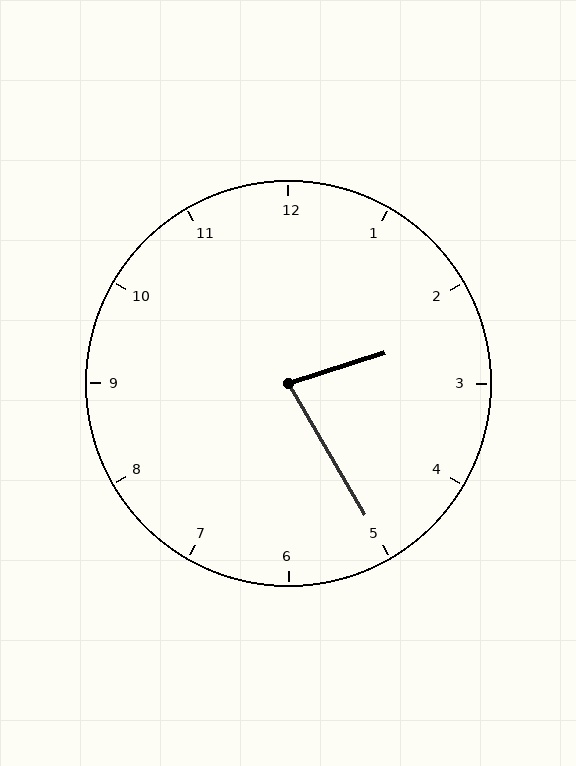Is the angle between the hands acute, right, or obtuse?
It is acute.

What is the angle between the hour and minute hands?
Approximately 78 degrees.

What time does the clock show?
2:25.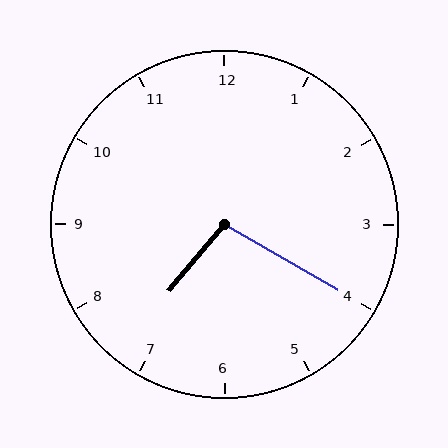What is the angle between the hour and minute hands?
Approximately 100 degrees.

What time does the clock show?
7:20.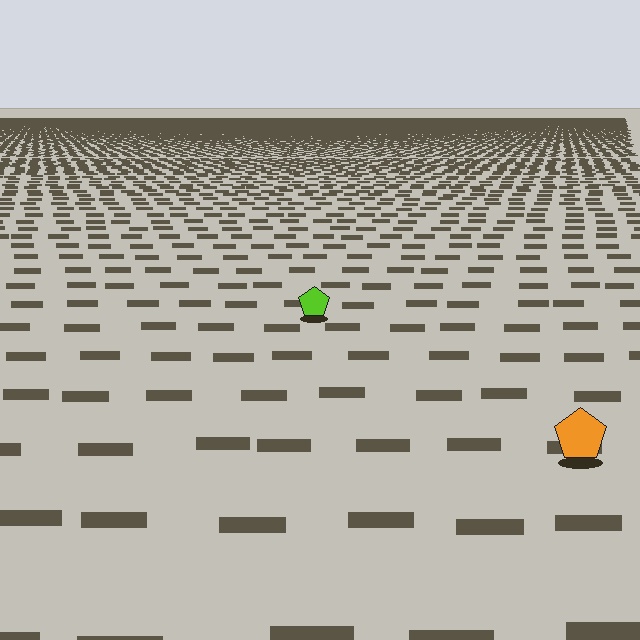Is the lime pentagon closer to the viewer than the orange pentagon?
No. The orange pentagon is closer — you can tell from the texture gradient: the ground texture is coarser near it.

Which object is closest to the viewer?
The orange pentagon is closest. The texture marks near it are larger and more spread out.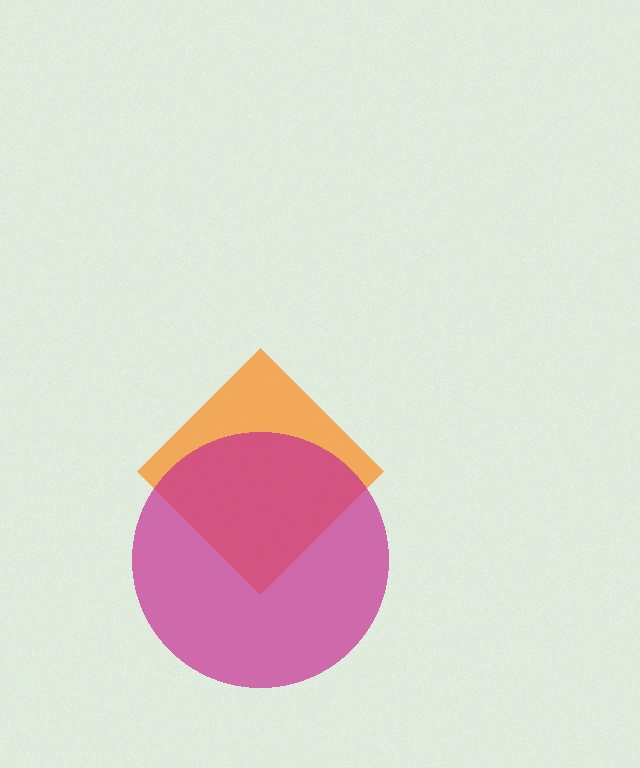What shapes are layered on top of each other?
The layered shapes are: an orange diamond, a magenta circle.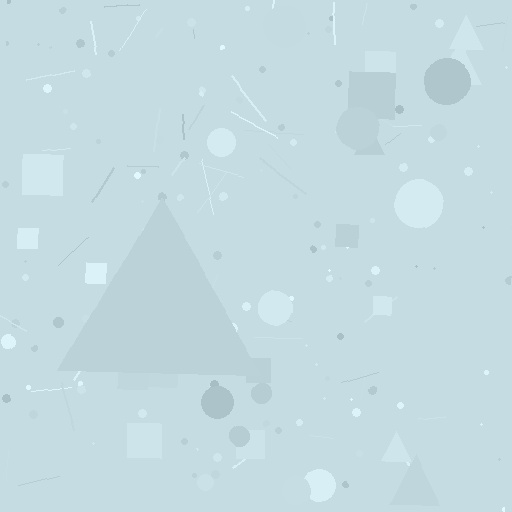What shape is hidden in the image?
A triangle is hidden in the image.